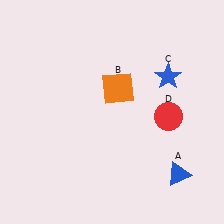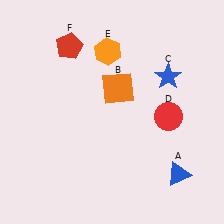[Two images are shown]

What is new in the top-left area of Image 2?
A red pentagon (F) was added in the top-left area of Image 2.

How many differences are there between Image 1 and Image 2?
There are 2 differences between the two images.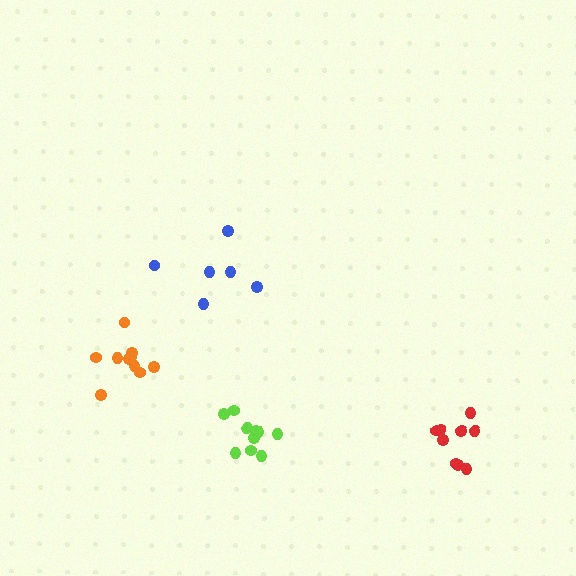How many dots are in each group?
Group 1: 6 dots, Group 2: 10 dots, Group 3: 10 dots, Group 4: 9 dots (35 total).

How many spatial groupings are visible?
There are 4 spatial groupings.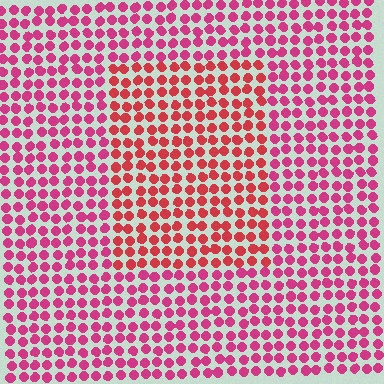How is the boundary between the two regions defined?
The boundary is defined purely by a slight shift in hue (about 26 degrees). Spacing, size, and orientation are identical on both sides.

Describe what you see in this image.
The image is filled with small magenta elements in a uniform arrangement. A rectangle-shaped region is visible where the elements are tinted to a slightly different hue, forming a subtle color boundary.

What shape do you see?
I see a rectangle.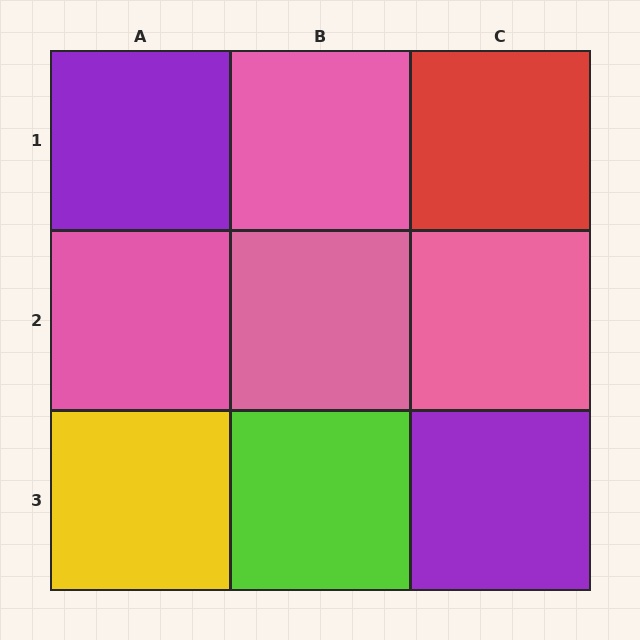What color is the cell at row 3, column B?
Lime.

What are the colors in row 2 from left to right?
Pink, pink, pink.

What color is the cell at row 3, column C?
Purple.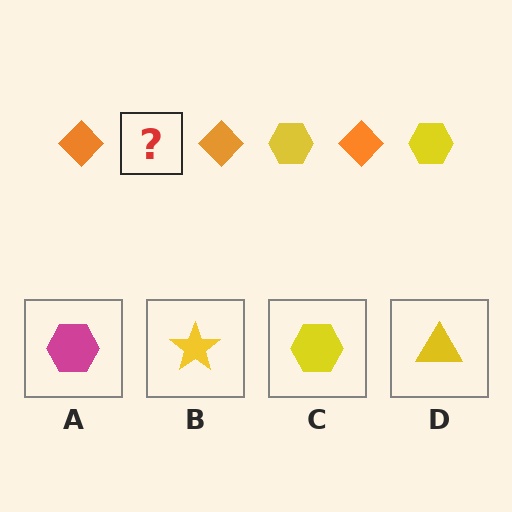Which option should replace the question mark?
Option C.